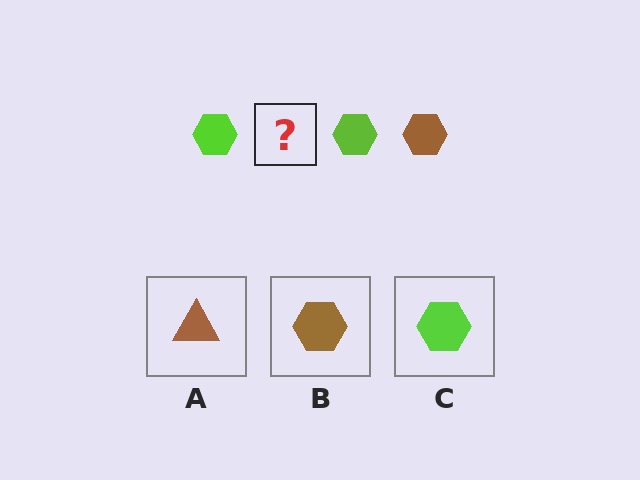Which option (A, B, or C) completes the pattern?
B.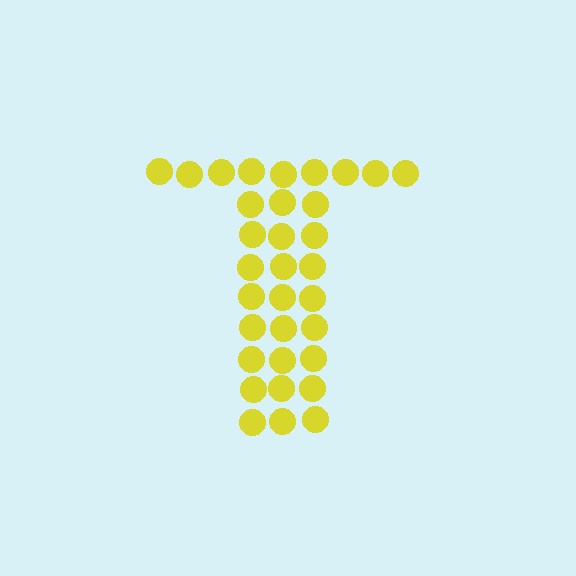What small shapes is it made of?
It is made of small circles.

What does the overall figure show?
The overall figure shows the letter T.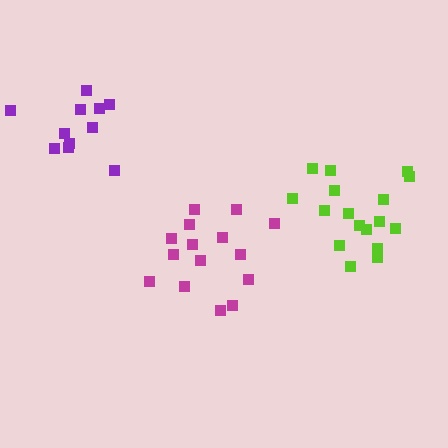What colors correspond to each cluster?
The clusters are colored: lime, magenta, purple.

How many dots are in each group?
Group 1: 17 dots, Group 2: 15 dots, Group 3: 11 dots (43 total).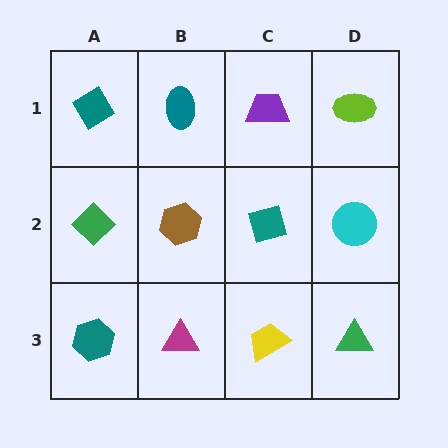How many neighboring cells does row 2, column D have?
3.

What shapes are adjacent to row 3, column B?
A brown hexagon (row 2, column B), a teal hexagon (row 3, column A), a yellow trapezoid (row 3, column C).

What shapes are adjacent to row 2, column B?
A teal ellipse (row 1, column B), a magenta triangle (row 3, column B), a green diamond (row 2, column A), a teal diamond (row 2, column C).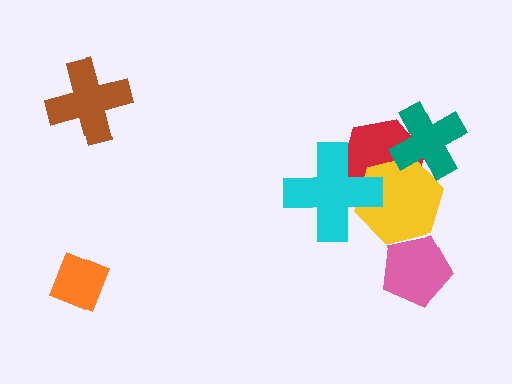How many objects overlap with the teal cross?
2 objects overlap with the teal cross.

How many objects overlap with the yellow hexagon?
4 objects overlap with the yellow hexagon.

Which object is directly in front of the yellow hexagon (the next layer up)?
The teal cross is directly in front of the yellow hexagon.